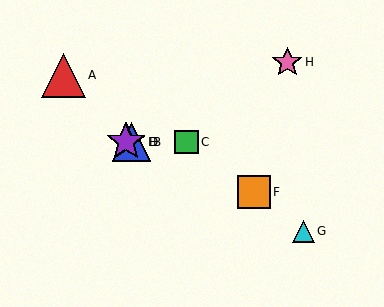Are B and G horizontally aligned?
No, B is at y≈142 and G is at y≈231.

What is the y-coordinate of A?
Object A is at y≈75.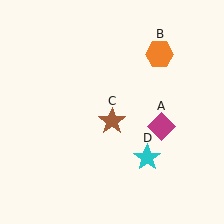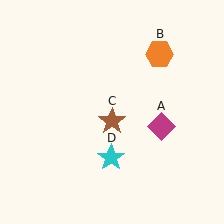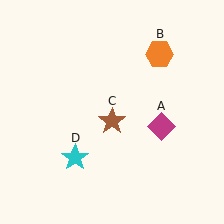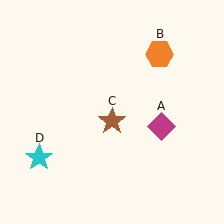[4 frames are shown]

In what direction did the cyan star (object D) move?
The cyan star (object D) moved left.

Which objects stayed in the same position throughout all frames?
Magenta diamond (object A) and orange hexagon (object B) and brown star (object C) remained stationary.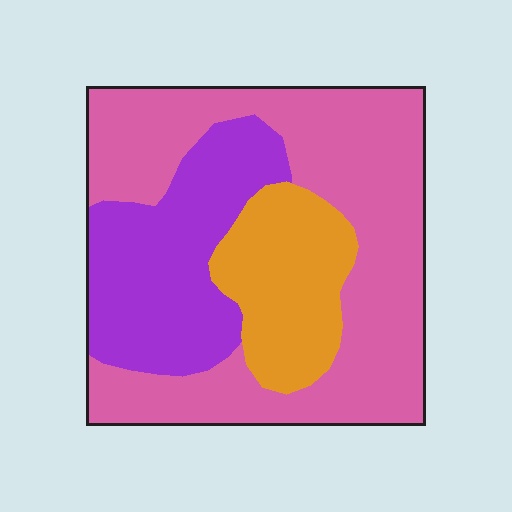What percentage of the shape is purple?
Purple covers 27% of the shape.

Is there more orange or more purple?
Purple.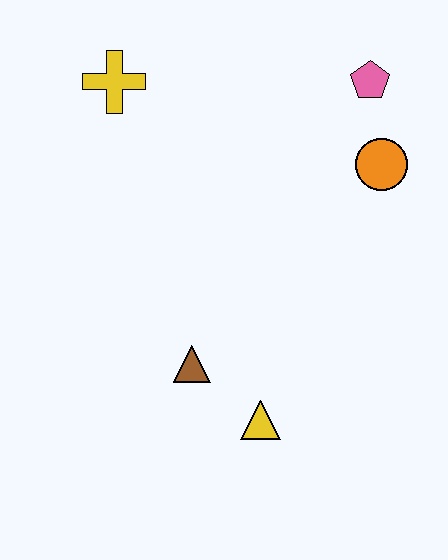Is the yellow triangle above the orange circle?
No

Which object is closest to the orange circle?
The pink pentagon is closest to the orange circle.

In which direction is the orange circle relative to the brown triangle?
The orange circle is above the brown triangle.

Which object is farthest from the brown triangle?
The pink pentagon is farthest from the brown triangle.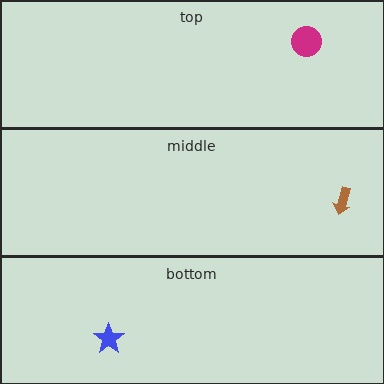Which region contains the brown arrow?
The middle region.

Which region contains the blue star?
The bottom region.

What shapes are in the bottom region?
The blue star.